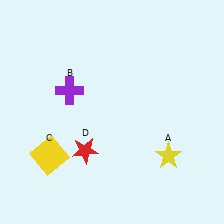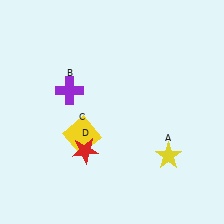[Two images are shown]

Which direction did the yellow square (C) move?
The yellow square (C) moved right.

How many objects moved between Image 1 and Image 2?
1 object moved between the two images.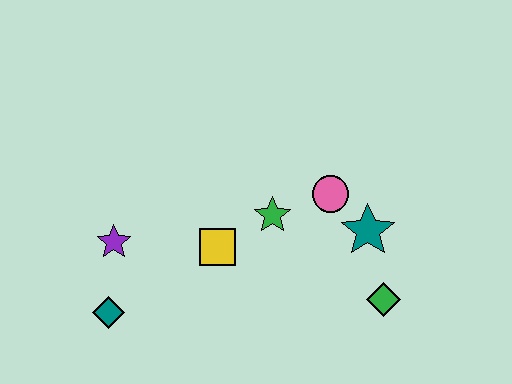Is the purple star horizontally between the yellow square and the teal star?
No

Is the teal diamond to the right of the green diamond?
No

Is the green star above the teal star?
Yes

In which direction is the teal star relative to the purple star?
The teal star is to the right of the purple star.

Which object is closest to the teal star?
The pink circle is closest to the teal star.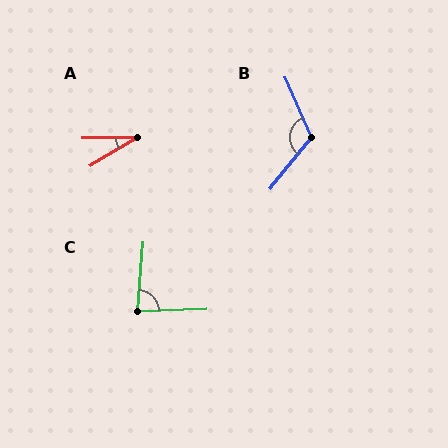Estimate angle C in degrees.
Approximately 83 degrees.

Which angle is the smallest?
A, at approximately 31 degrees.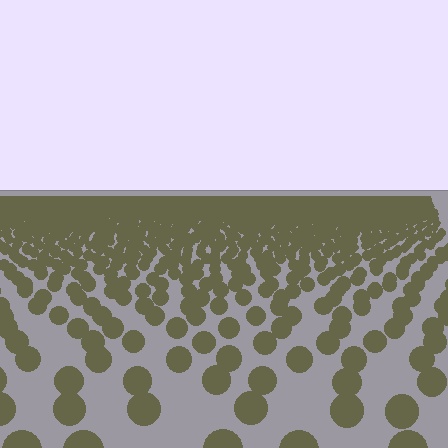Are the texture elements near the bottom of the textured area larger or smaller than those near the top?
Larger. Near the bottom, elements are closer to the viewer and appear at a bigger on-screen size.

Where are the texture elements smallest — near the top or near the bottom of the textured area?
Near the top.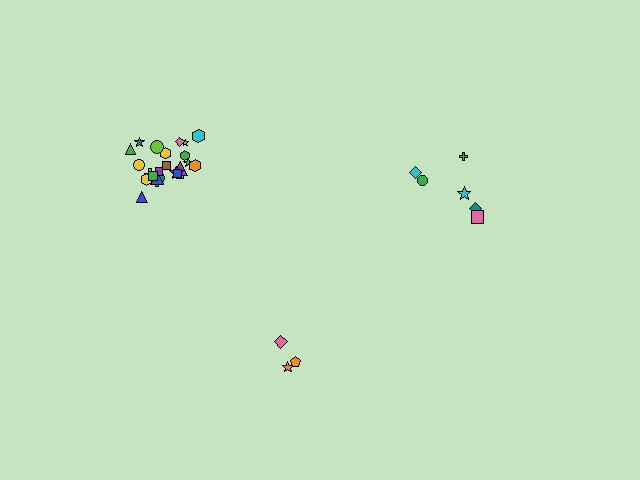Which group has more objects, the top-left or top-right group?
The top-left group.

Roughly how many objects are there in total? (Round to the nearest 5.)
Roughly 35 objects in total.